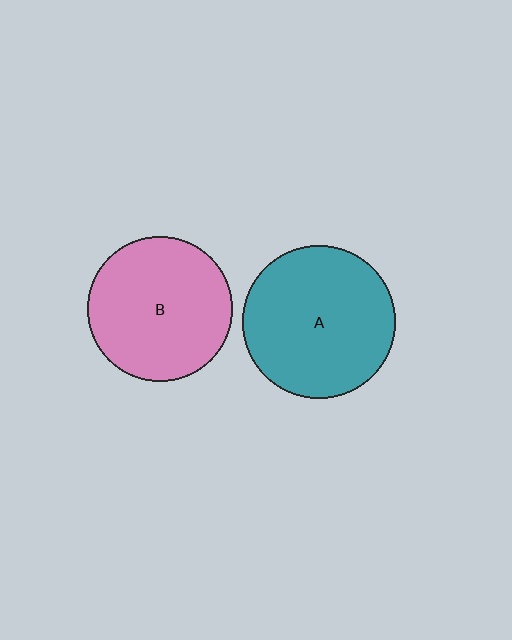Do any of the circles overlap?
No, none of the circles overlap.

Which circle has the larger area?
Circle A (teal).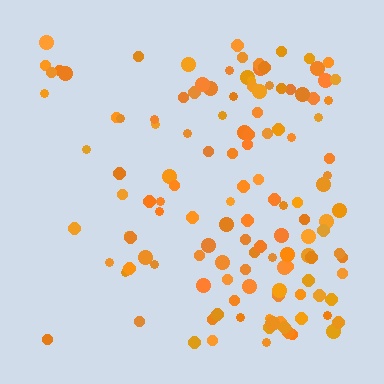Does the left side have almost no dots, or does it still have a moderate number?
Still a moderate number, just noticeably fewer than the right.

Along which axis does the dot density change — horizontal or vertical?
Horizontal.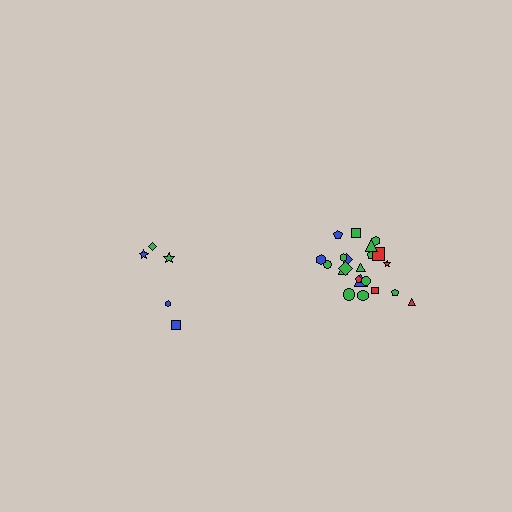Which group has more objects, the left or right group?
The right group.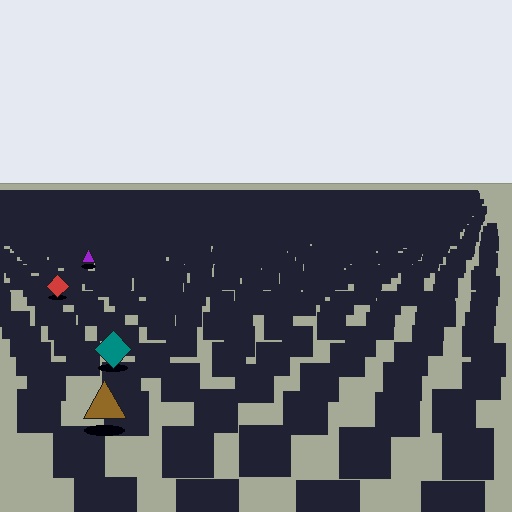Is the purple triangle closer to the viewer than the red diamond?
No. The red diamond is closer — you can tell from the texture gradient: the ground texture is coarser near it.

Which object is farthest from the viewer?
The purple triangle is farthest from the viewer. It appears smaller and the ground texture around it is denser.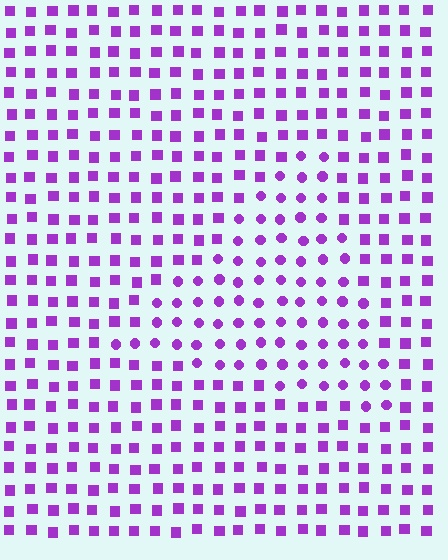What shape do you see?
I see a triangle.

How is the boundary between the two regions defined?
The boundary is defined by a change in element shape: circles inside vs. squares outside. All elements share the same color and spacing.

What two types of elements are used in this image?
The image uses circles inside the triangle region and squares outside it.